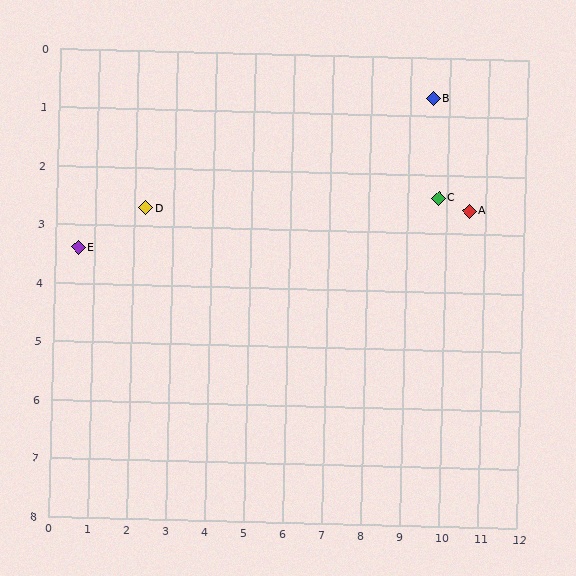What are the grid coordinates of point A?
Point A is at approximately (10.6, 2.6).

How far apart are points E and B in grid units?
Points E and B are about 9.4 grid units apart.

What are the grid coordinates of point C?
Point C is at approximately (9.8, 2.4).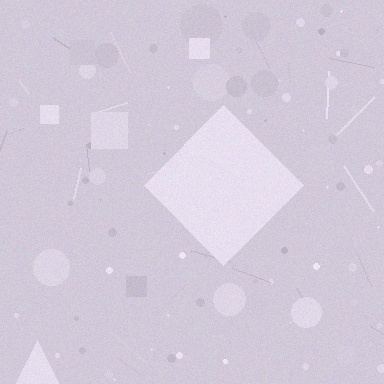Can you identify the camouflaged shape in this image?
The camouflaged shape is a diamond.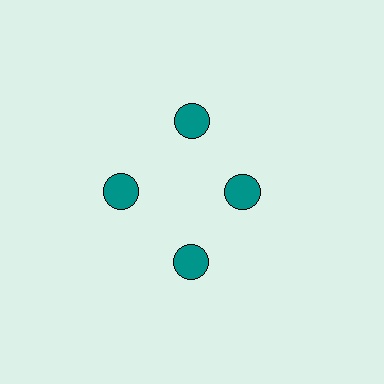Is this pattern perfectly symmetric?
No. The 4 teal circles are arranged in a ring, but one element near the 3 o'clock position is pulled inward toward the center, breaking the 4-fold rotational symmetry.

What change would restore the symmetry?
The symmetry would be restored by moving it outward, back onto the ring so that all 4 circles sit at equal angles and equal distance from the center.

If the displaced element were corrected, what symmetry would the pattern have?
It would have 4-fold rotational symmetry — the pattern would map onto itself every 90 degrees.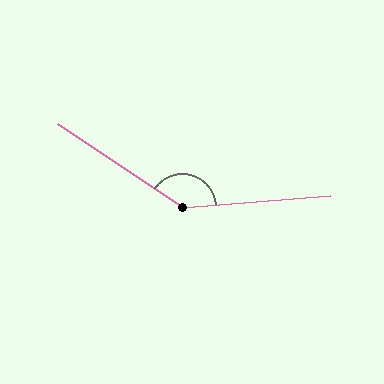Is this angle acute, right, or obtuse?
It is obtuse.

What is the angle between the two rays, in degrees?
Approximately 141 degrees.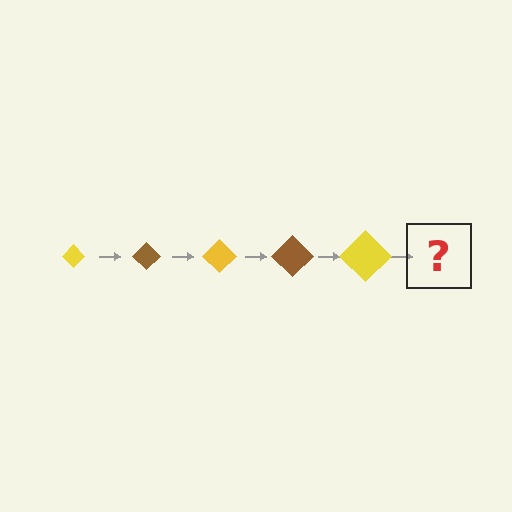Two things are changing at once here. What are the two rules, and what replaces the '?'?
The two rules are that the diamond grows larger each step and the color cycles through yellow and brown. The '?' should be a brown diamond, larger than the previous one.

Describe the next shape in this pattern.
It should be a brown diamond, larger than the previous one.